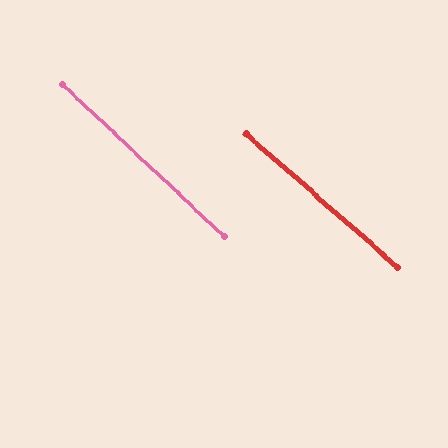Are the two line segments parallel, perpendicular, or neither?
Parallel — their directions differ by only 1.9°.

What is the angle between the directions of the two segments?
Approximately 2 degrees.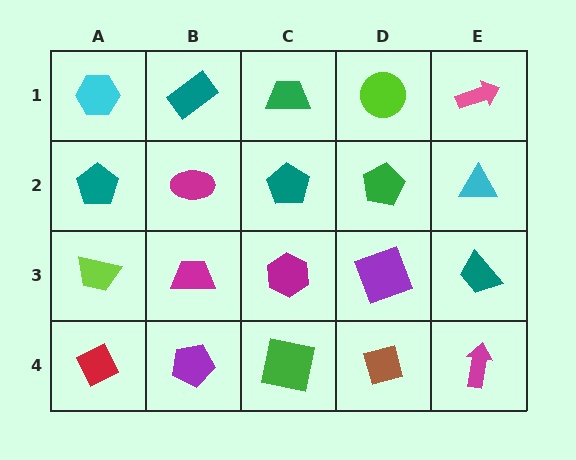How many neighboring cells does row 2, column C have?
4.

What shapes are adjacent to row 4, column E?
A teal trapezoid (row 3, column E), a brown diamond (row 4, column D).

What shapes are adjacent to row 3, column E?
A cyan triangle (row 2, column E), a magenta arrow (row 4, column E), a purple square (row 3, column D).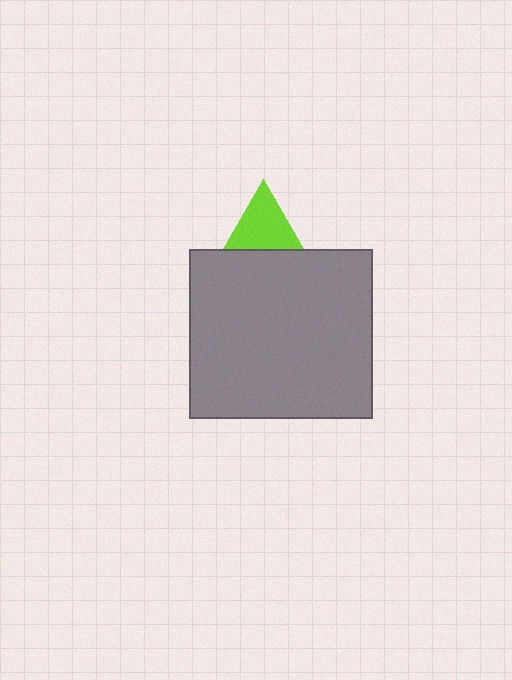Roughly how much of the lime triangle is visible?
About half of it is visible (roughly 58%).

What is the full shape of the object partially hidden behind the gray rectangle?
The partially hidden object is a lime triangle.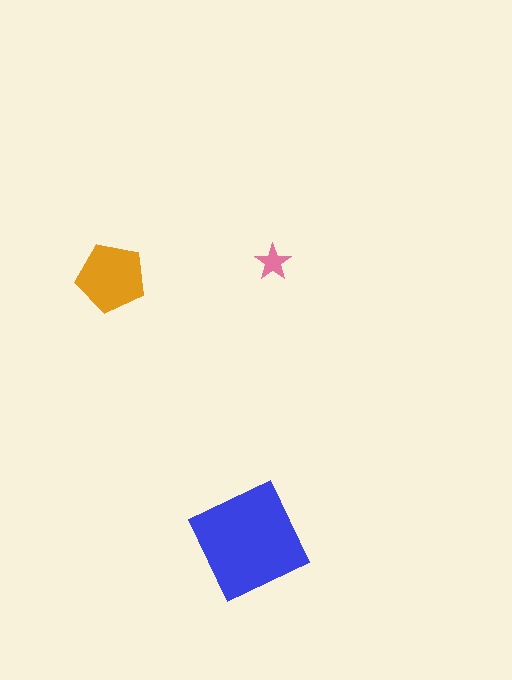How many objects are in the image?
There are 3 objects in the image.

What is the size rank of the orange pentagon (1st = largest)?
2nd.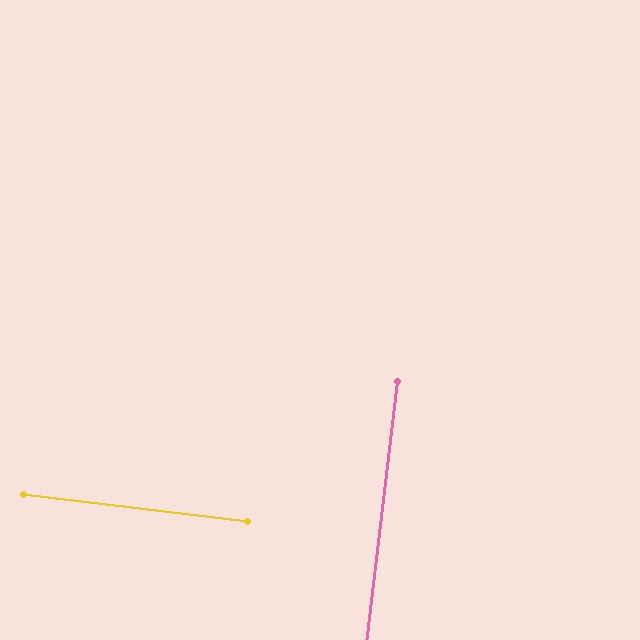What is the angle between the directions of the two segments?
Approximately 90 degrees.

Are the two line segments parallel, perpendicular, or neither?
Perpendicular — they meet at approximately 90°.